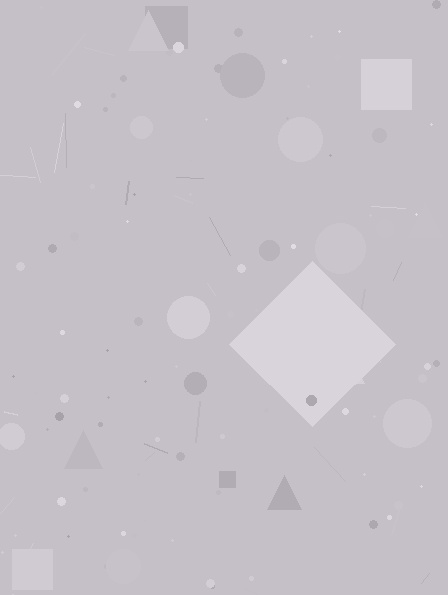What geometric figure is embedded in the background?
A diamond is embedded in the background.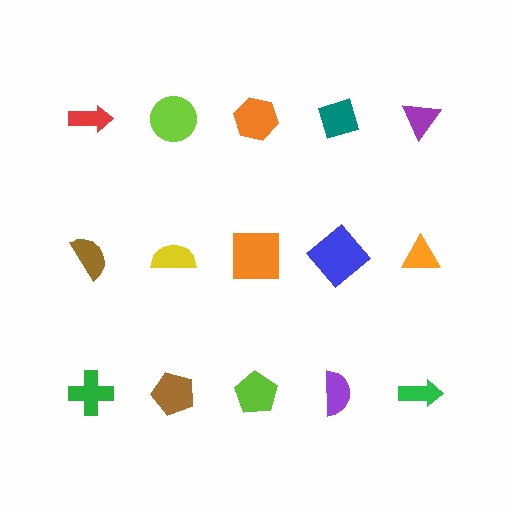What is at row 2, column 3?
An orange square.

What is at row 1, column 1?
A red arrow.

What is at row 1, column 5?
A purple triangle.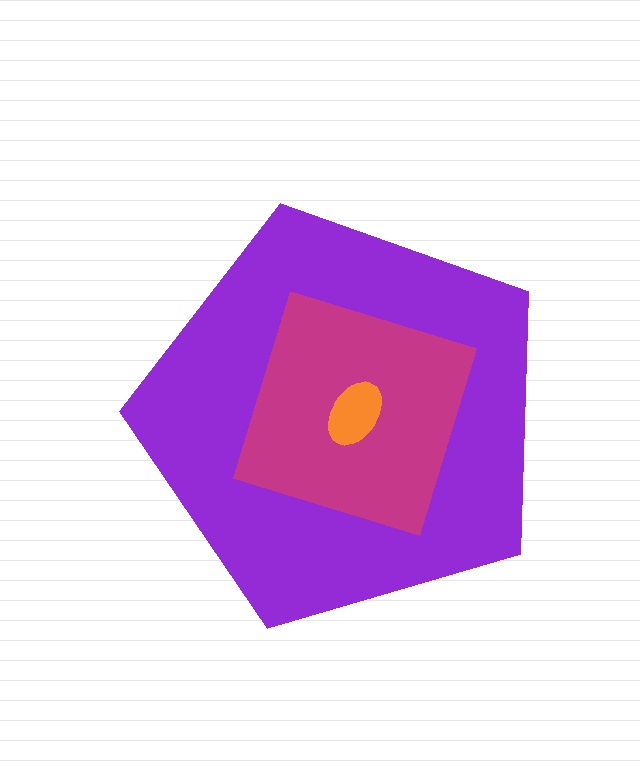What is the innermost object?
The orange ellipse.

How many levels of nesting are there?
3.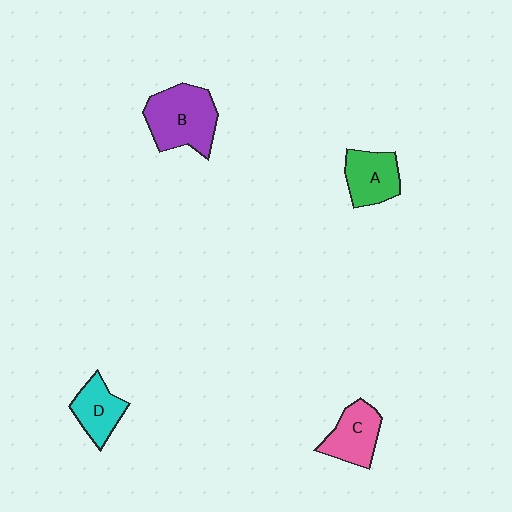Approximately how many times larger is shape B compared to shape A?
Approximately 1.5 times.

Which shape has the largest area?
Shape B (purple).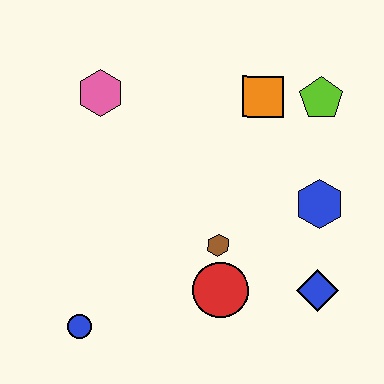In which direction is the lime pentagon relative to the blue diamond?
The lime pentagon is above the blue diamond.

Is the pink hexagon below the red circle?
No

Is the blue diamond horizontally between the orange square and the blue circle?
No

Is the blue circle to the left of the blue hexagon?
Yes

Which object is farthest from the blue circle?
The lime pentagon is farthest from the blue circle.